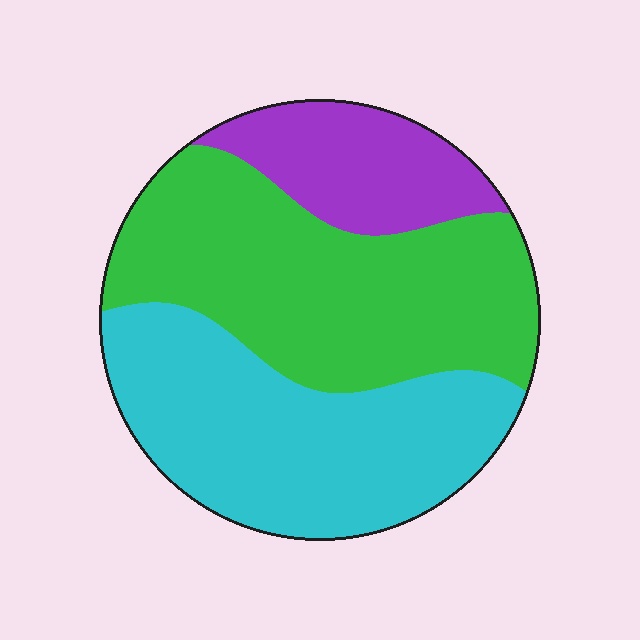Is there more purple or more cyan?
Cyan.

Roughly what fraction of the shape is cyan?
Cyan takes up between a third and a half of the shape.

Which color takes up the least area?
Purple, at roughly 15%.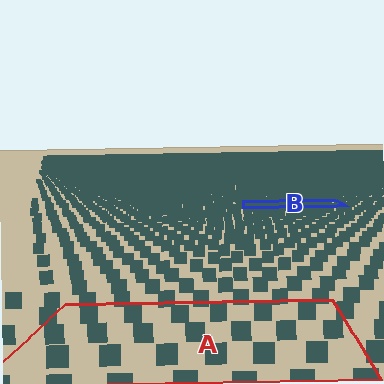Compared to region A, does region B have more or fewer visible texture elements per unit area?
Region B has more texture elements per unit area — they are packed more densely because it is farther away.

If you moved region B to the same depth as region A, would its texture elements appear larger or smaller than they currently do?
They would appear larger. At a closer depth, the same texture elements are projected at a bigger on-screen size.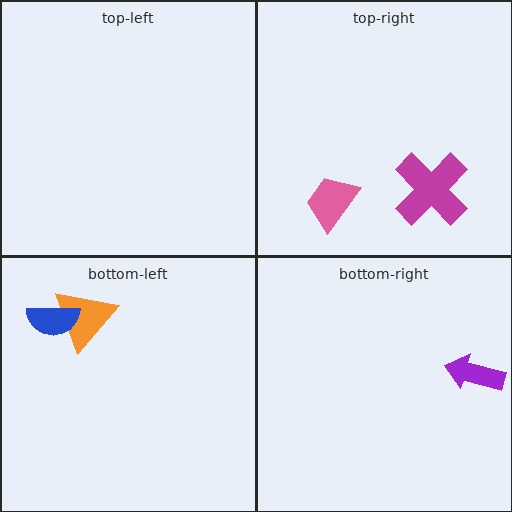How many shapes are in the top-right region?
2.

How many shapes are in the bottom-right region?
1.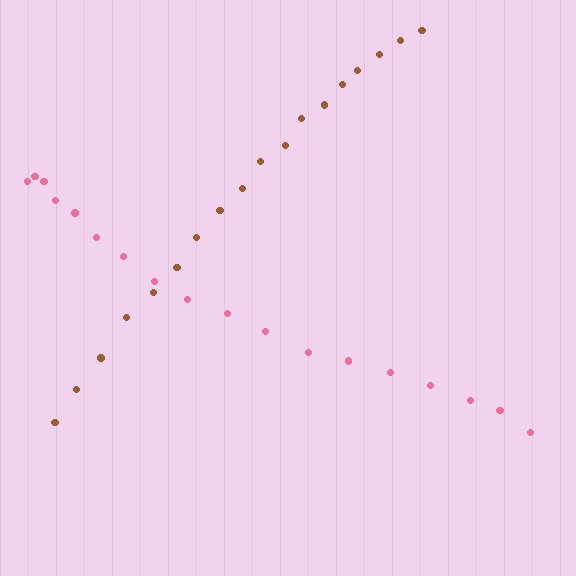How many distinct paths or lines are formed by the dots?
There are 2 distinct paths.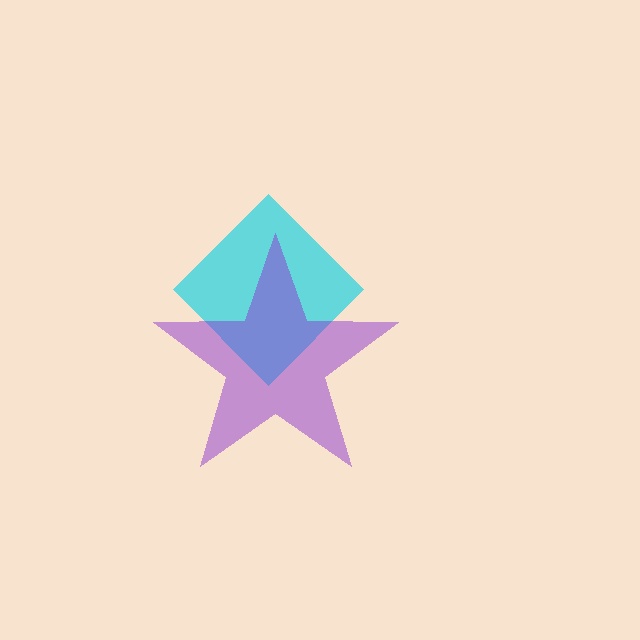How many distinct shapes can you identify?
There are 2 distinct shapes: a cyan diamond, a purple star.